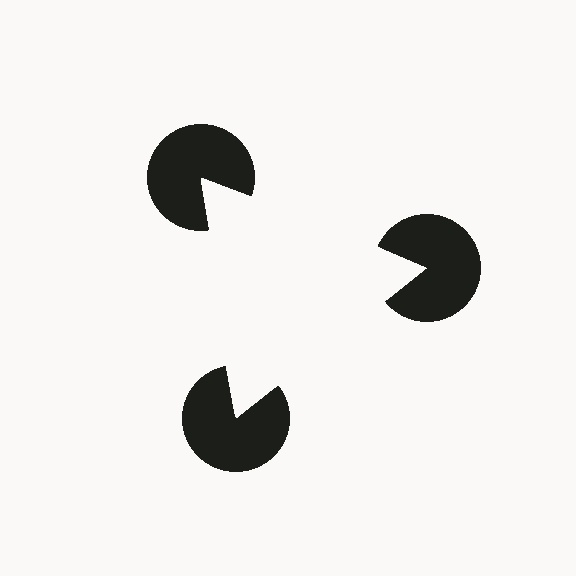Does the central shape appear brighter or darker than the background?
It typically appears slightly brighter than the background, even though no actual brightness change is drawn.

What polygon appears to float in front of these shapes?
An illusory triangle — its edges are inferred from the aligned wedge cuts in the pac-man discs, not physically drawn.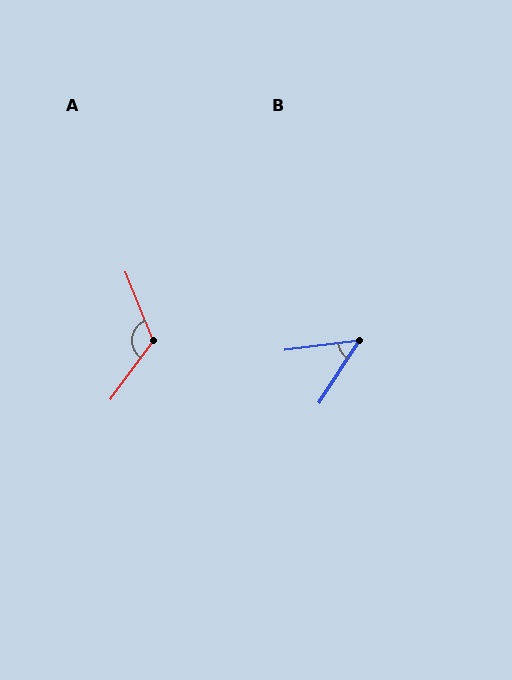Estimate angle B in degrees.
Approximately 50 degrees.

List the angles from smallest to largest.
B (50°), A (121°).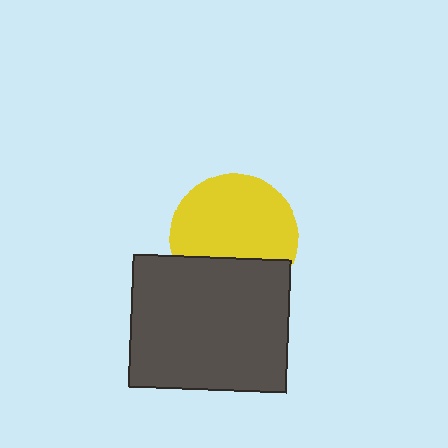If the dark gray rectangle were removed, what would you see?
You would see the complete yellow circle.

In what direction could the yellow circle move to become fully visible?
The yellow circle could move up. That would shift it out from behind the dark gray rectangle entirely.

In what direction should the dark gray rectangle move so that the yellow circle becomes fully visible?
The dark gray rectangle should move down. That is the shortest direction to clear the overlap and leave the yellow circle fully visible.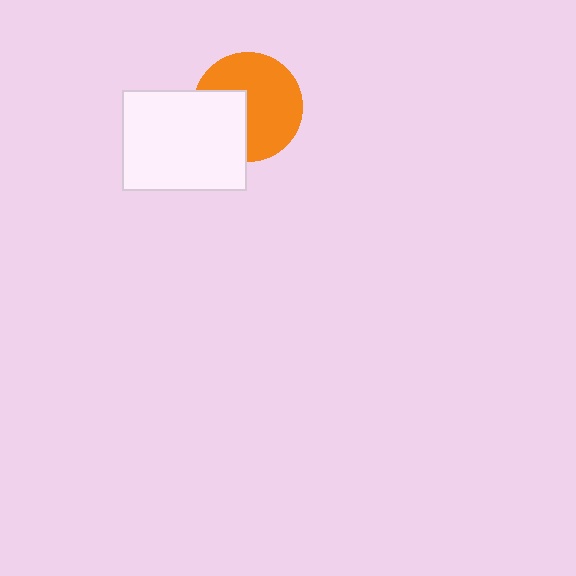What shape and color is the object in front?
The object in front is a white rectangle.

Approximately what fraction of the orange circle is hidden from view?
Roughly 35% of the orange circle is hidden behind the white rectangle.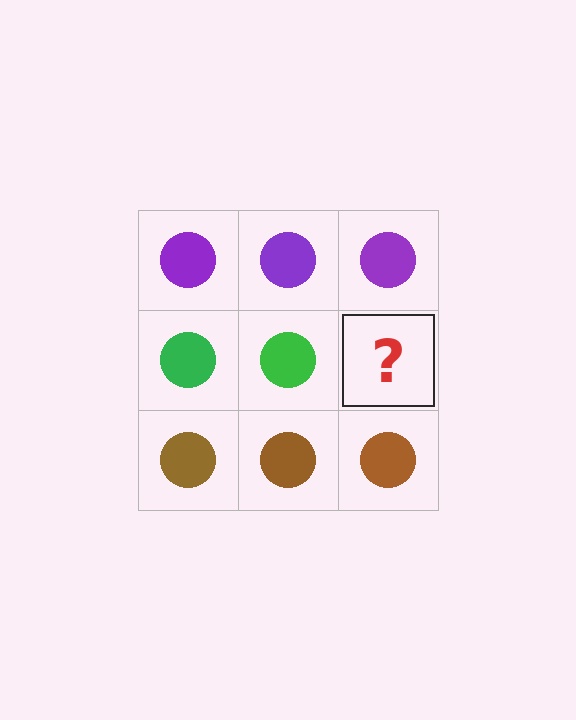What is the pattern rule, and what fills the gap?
The rule is that each row has a consistent color. The gap should be filled with a green circle.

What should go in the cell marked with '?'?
The missing cell should contain a green circle.